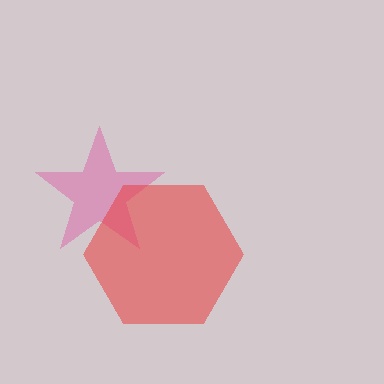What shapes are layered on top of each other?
The layered shapes are: a pink star, a red hexagon.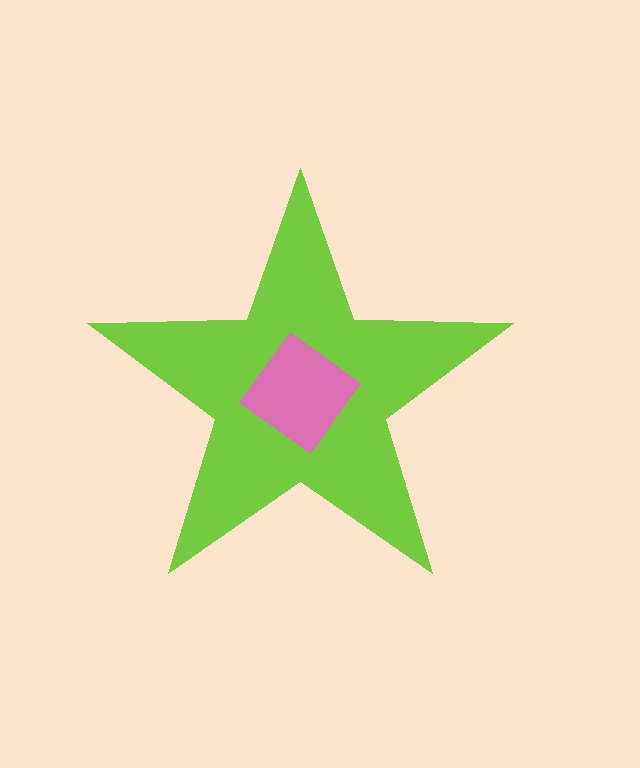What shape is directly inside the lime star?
The pink diamond.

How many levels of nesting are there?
2.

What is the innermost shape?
The pink diamond.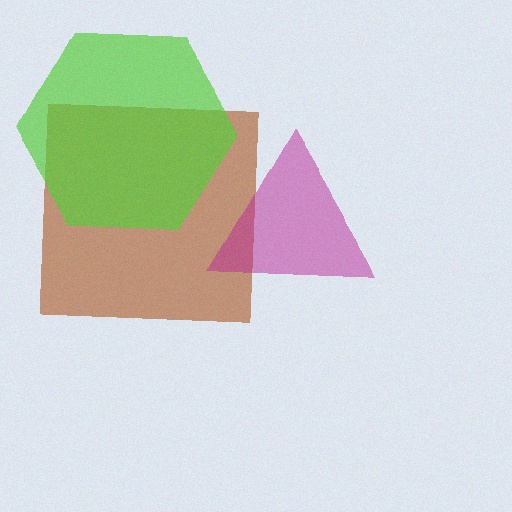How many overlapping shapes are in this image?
There are 3 overlapping shapes in the image.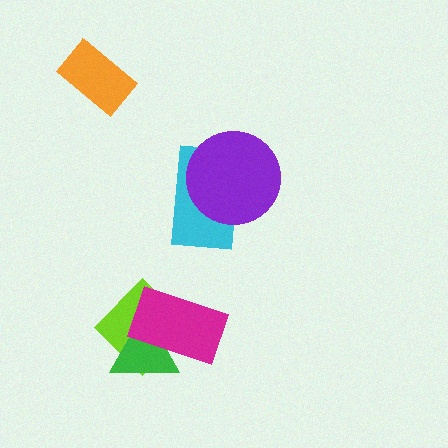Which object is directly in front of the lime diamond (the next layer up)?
The green triangle is directly in front of the lime diamond.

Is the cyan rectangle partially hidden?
Yes, it is partially covered by another shape.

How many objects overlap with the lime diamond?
2 objects overlap with the lime diamond.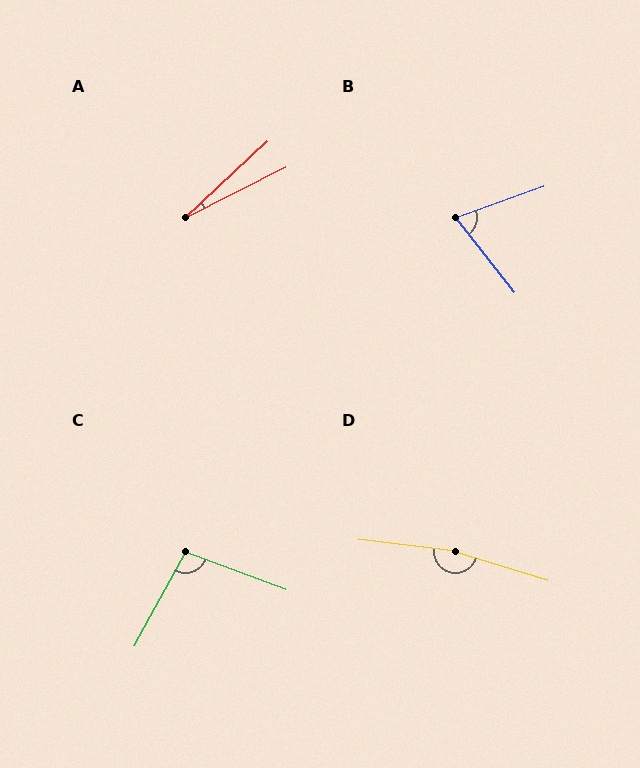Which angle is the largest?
D, at approximately 170 degrees.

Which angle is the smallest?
A, at approximately 16 degrees.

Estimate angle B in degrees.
Approximately 72 degrees.